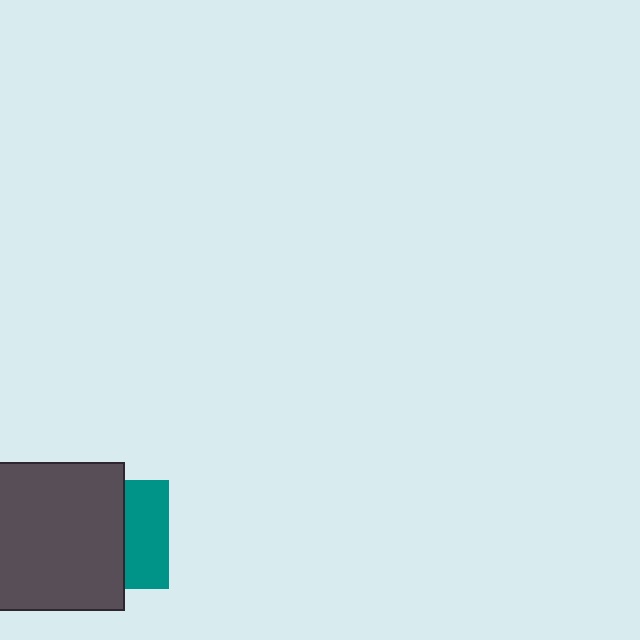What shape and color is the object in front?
The object in front is a dark gray square.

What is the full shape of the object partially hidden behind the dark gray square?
The partially hidden object is a teal square.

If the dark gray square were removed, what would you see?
You would see the complete teal square.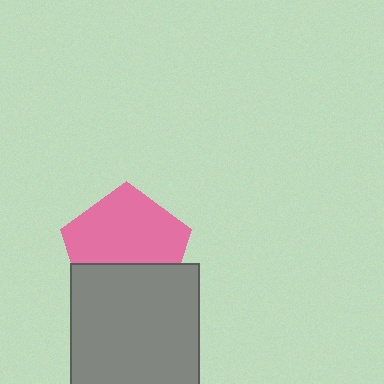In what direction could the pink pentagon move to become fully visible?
The pink pentagon could move up. That would shift it out from behind the gray square entirely.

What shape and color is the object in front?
The object in front is a gray square.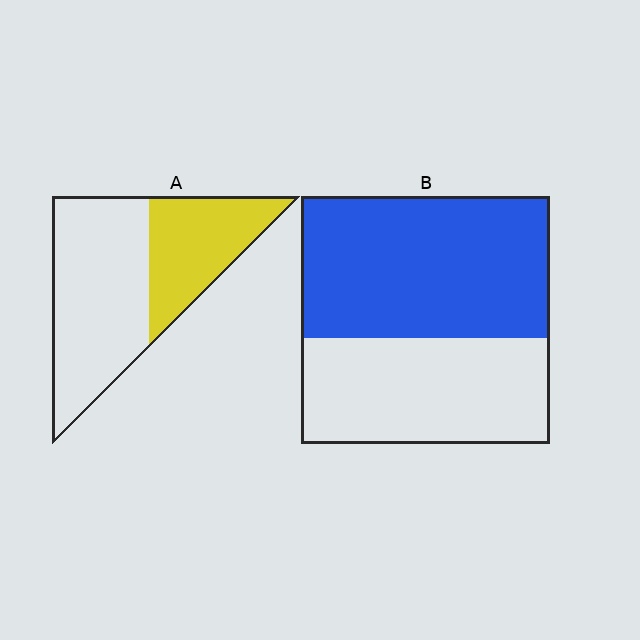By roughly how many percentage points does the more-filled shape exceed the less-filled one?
By roughly 20 percentage points (B over A).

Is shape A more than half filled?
No.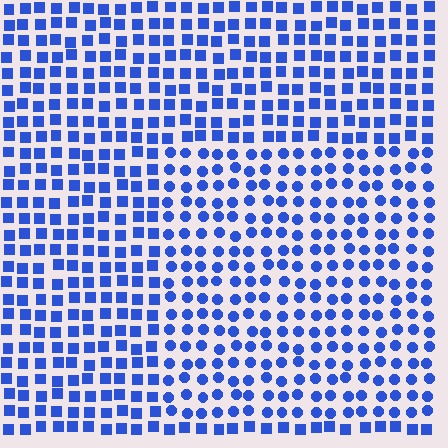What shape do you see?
I see a rectangle.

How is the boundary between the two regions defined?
The boundary is defined by a change in element shape: circles inside vs. squares outside. All elements share the same color and spacing.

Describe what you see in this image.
The image is filled with small blue elements arranged in a uniform grid. A rectangle-shaped region contains circles, while the surrounding area contains squares. The boundary is defined purely by the change in element shape.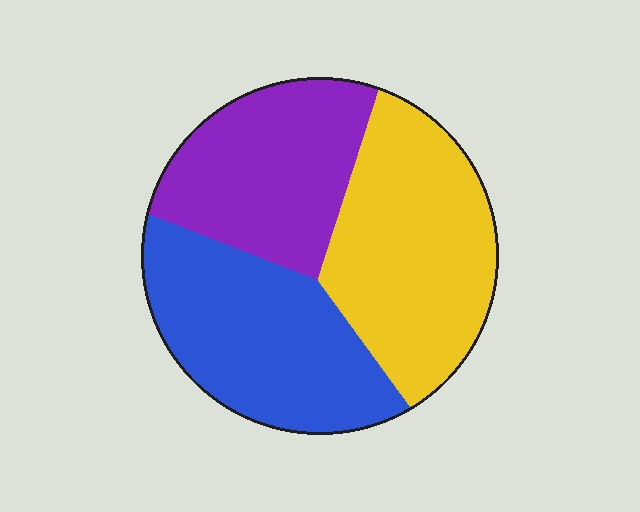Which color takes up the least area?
Purple, at roughly 30%.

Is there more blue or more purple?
Blue.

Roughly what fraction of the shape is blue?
Blue takes up about one third (1/3) of the shape.